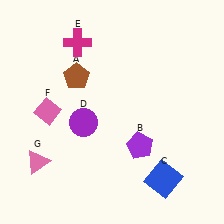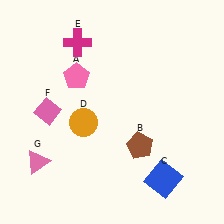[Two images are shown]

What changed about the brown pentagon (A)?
In Image 1, A is brown. In Image 2, it changed to pink.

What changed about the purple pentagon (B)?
In Image 1, B is purple. In Image 2, it changed to brown.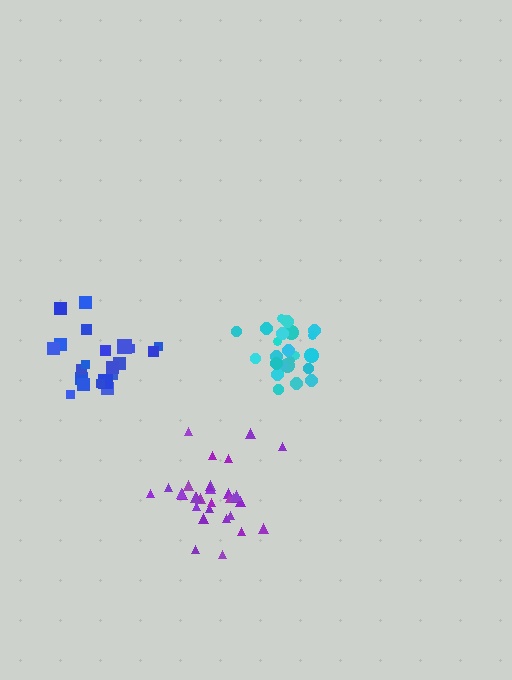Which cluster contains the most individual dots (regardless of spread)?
Purple (32).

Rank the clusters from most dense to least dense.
cyan, purple, blue.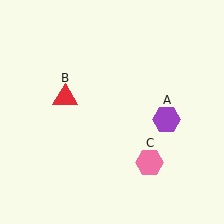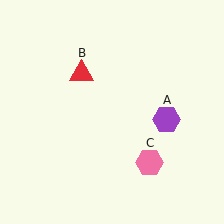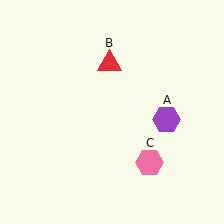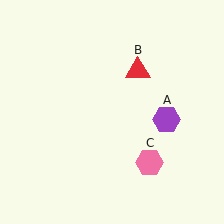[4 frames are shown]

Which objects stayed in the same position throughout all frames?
Purple hexagon (object A) and pink hexagon (object C) remained stationary.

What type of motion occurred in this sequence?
The red triangle (object B) rotated clockwise around the center of the scene.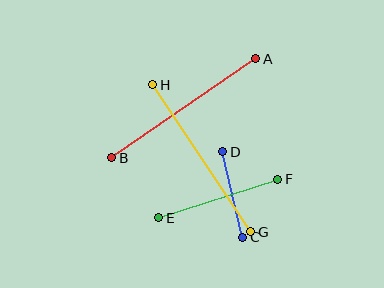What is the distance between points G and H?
The distance is approximately 177 pixels.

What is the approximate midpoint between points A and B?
The midpoint is at approximately (184, 108) pixels.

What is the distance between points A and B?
The distance is approximately 175 pixels.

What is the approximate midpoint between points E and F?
The midpoint is at approximately (218, 198) pixels.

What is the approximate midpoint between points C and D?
The midpoint is at approximately (233, 195) pixels.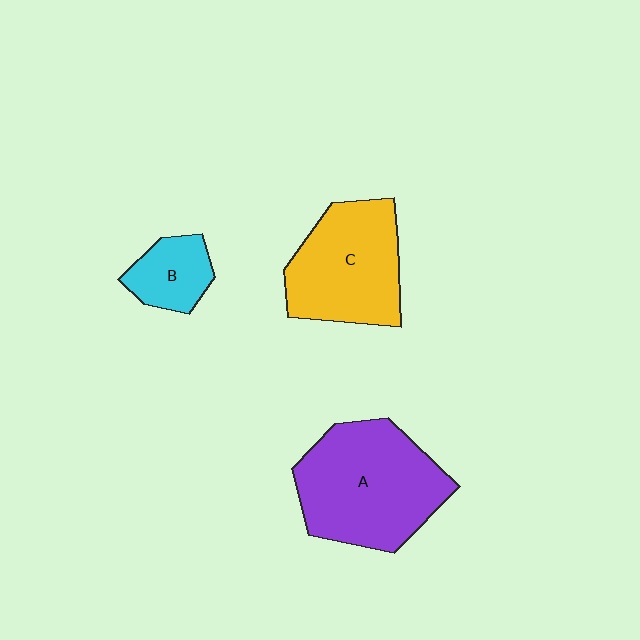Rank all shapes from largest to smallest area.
From largest to smallest: A (purple), C (yellow), B (cyan).